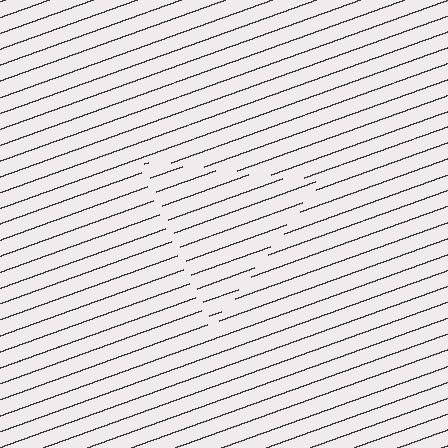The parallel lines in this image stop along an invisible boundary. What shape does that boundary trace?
An illusory triangle. The interior of the shape contains the same grating, shifted by half a period — the contour is defined by the phase discontinuity where line-ends from the inner and outer gratings abut.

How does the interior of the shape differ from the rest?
The interior of the shape contains the same grating, shifted by half a period — the contour is defined by the phase discontinuity where line-ends from the inner and outer gratings abut.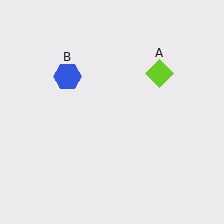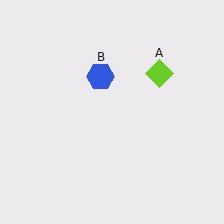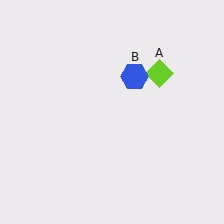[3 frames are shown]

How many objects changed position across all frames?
1 object changed position: blue hexagon (object B).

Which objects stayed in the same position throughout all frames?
Lime diamond (object A) remained stationary.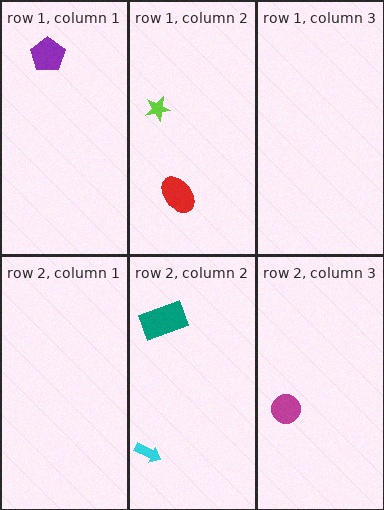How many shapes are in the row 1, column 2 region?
2.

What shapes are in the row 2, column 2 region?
The cyan arrow, the teal rectangle.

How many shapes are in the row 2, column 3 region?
1.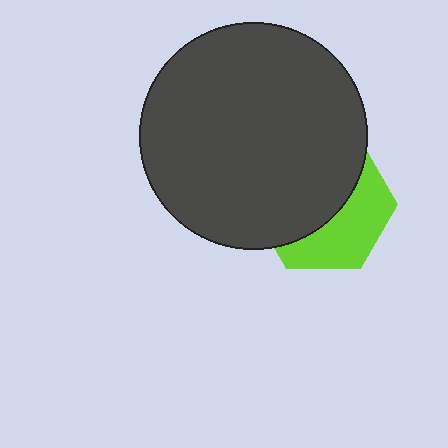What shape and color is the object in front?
The object in front is a dark gray circle.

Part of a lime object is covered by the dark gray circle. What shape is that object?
It is a hexagon.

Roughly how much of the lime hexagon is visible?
A small part of it is visible (roughly 41%).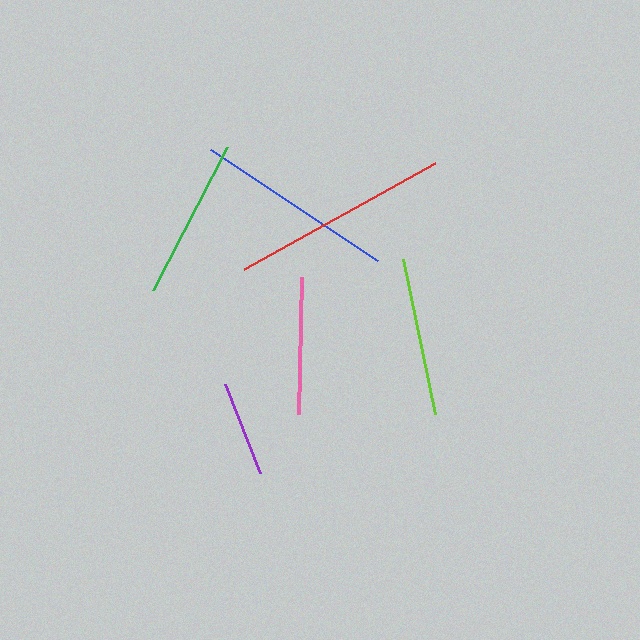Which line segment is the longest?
The red line is the longest at approximately 219 pixels.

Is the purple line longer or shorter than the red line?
The red line is longer than the purple line.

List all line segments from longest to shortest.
From longest to shortest: red, blue, green, lime, pink, purple.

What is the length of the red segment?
The red segment is approximately 219 pixels long.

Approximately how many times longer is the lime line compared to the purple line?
The lime line is approximately 1.7 times the length of the purple line.